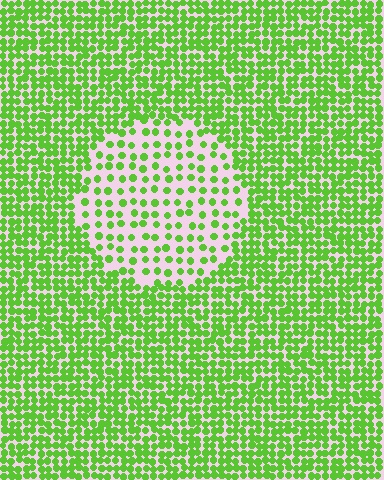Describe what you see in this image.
The image contains small lime elements arranged at two different densities. A circle-shaped region is visible where the elements are less densely packed than the surrounding area.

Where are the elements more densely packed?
The elements are more densely packed outside the circle boundary.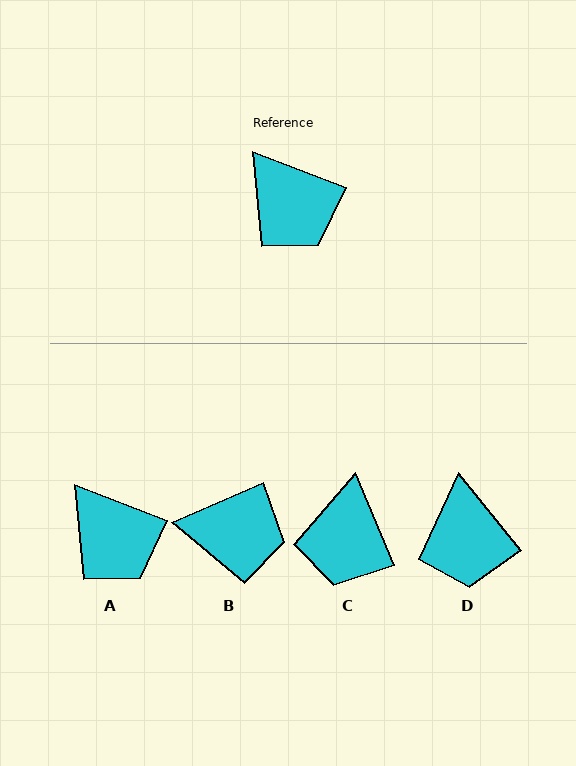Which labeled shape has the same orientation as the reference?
A.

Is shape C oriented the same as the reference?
No, it is off by about 46 degrees.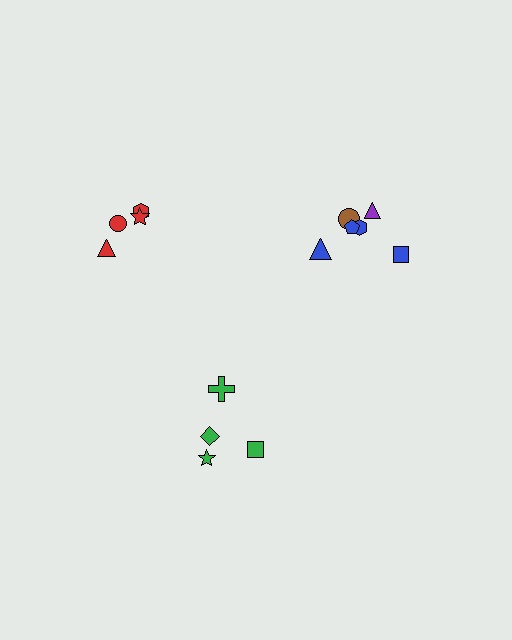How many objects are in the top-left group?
There are 4 objects.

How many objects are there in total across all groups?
There are 14 objects.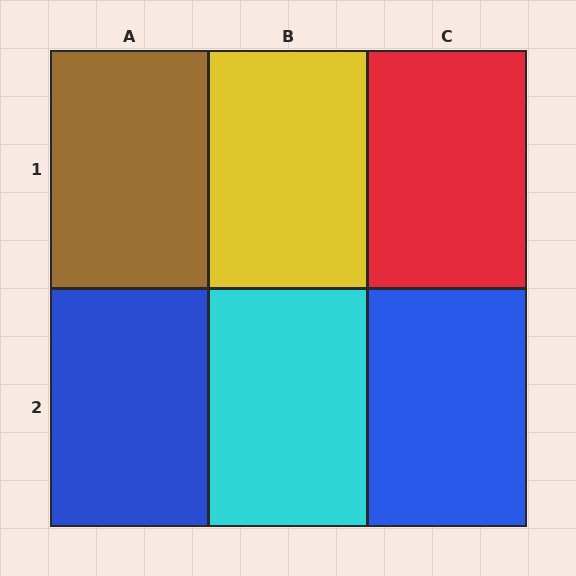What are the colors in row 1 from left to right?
Brown, yellow, red.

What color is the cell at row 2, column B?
Cyan.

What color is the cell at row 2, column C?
Blue.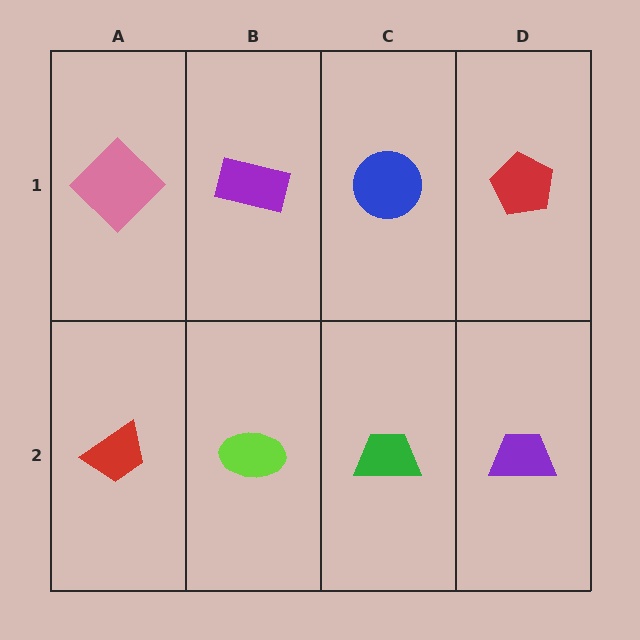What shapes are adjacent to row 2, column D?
A red pentagon (row 1, column D), a green trapezoid (row 2, column C).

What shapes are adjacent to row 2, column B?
A purple rectangle (row 1, column B), a red trapezoid (row 2, column A), a green trapezoid (row 2, column C).